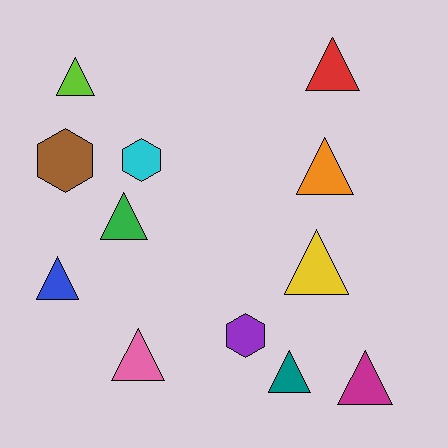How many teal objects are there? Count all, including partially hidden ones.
There is 1 teal object.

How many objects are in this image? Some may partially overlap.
There are 12 objects.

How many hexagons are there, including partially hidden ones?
There are 3 hexagons.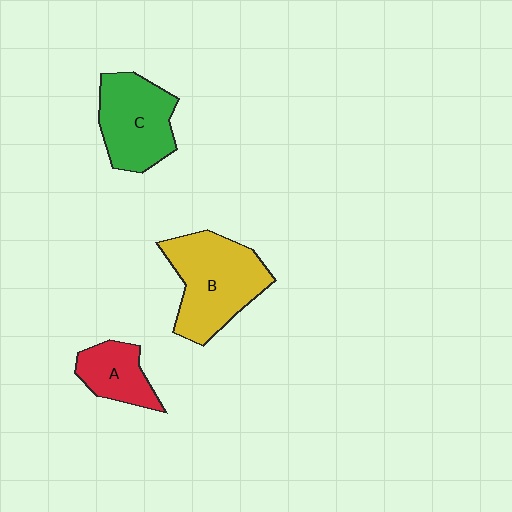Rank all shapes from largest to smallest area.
From largest to smallest: B (yellow), C (green), A (red).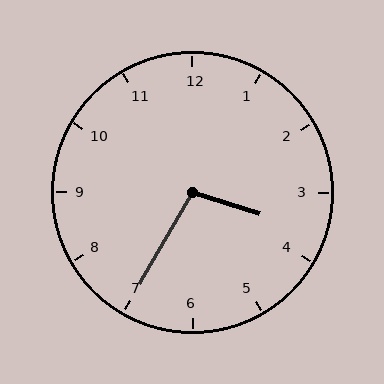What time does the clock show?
3:35.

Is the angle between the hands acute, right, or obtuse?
It is obtuse.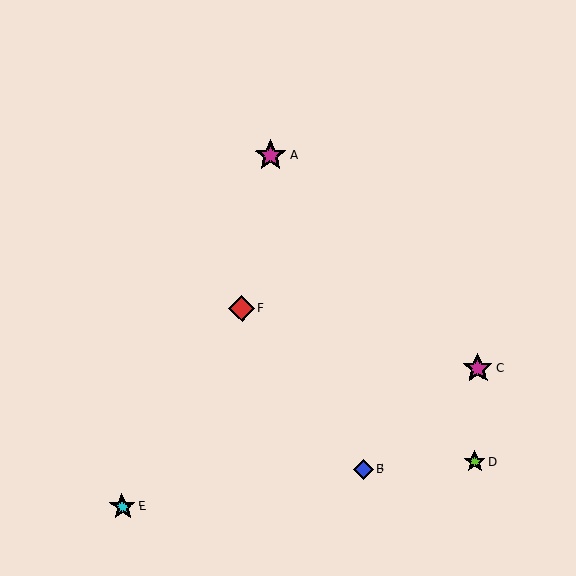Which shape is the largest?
The magenta star (labeled A) is the largest.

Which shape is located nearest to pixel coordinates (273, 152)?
The magenta star (labeled A) at (270, 155) is nearest to that location.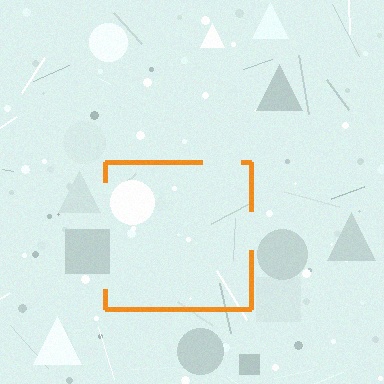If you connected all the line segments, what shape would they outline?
They would outline a square.